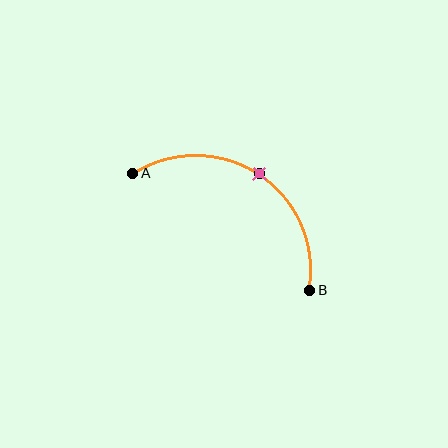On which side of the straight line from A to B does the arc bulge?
The arc bulges above the straight line connecting A and B.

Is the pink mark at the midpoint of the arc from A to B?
Yes. The pink mark lies on the arc at equal arc-length from both A and B — it is the arc midpoint.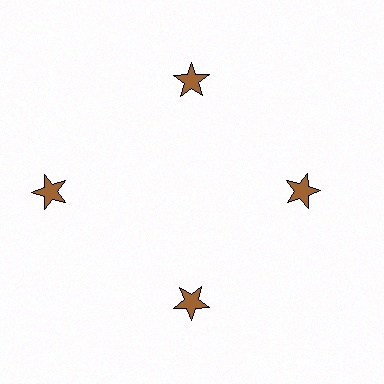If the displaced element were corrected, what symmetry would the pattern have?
It would have 4-fold rotational symmetry — the pattern would map onto itself every 90 degrees.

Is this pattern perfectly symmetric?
No. The 4 brown stars are arranged in a ring, but one element near the 9 o'clock position is pushed outward from the center, breaking the 4-fold rotational symmetry.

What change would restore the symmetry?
The symmetry would be restored by moving it inward, back onto the ring so that all 4 stars sit at equal angles and equal distance from the center.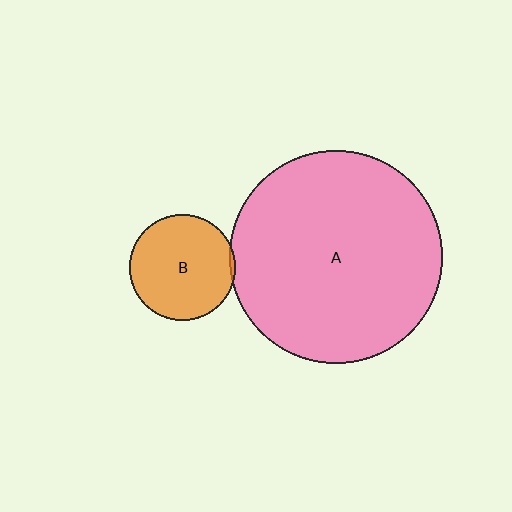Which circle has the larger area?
Circle A (pink).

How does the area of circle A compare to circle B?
Approximately 4.0 times.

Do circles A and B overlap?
Yes.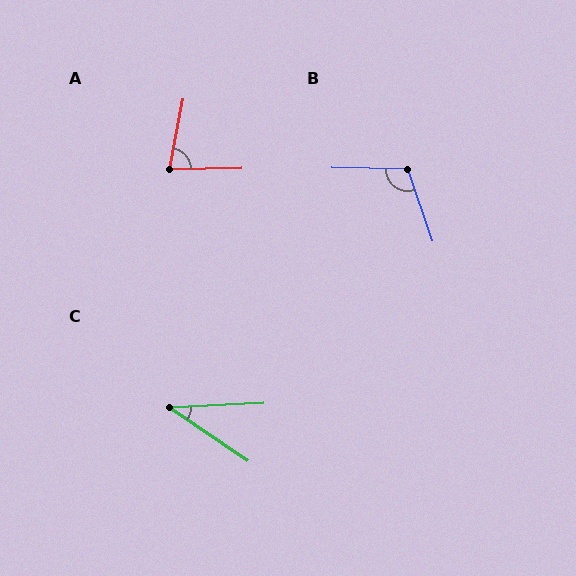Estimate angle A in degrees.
Approximately 78 degrees.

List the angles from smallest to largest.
C (37°), A (78°), B (110°).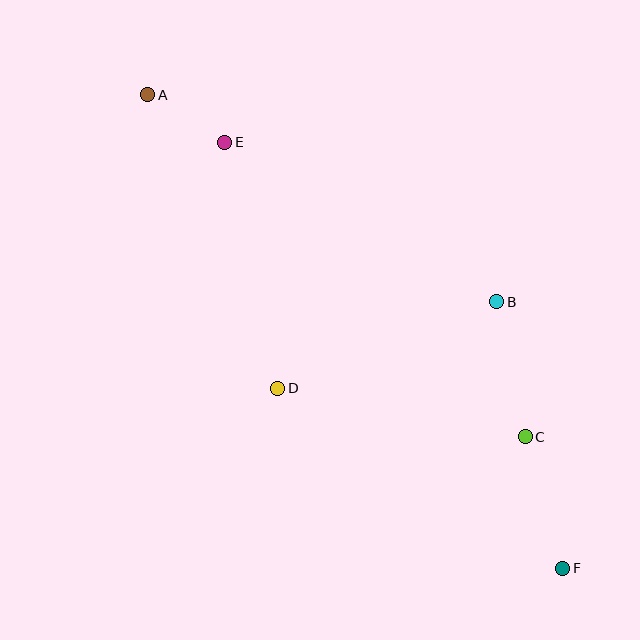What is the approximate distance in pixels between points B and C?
The distance between B and C is approximately 138 pixels.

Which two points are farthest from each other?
Points A and F are farthest from each other.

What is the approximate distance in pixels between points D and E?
The distance between D and E is approximately 251 pixels.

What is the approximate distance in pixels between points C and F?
The distance between C and F is approximately 136 pixels.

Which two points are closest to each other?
Points A and E are closest to each other.